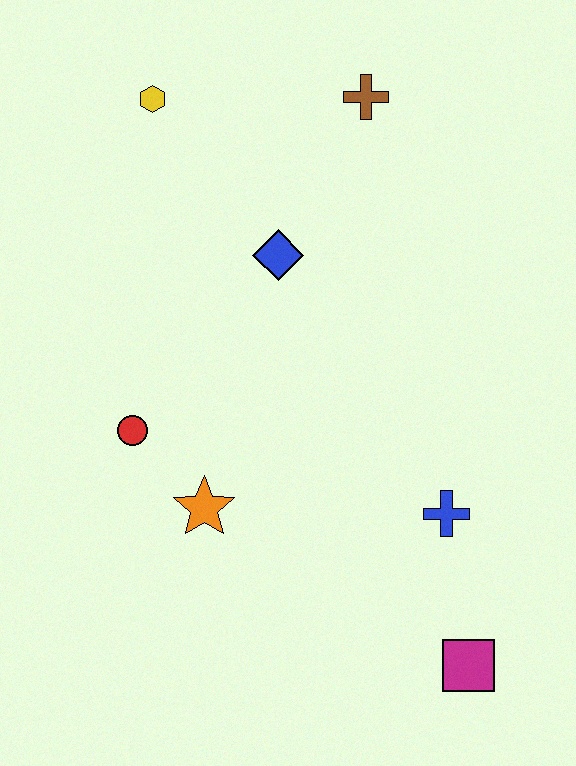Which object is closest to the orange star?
The red circle is closest to the orange star.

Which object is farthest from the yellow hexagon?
The magenta square is farthest from the yellow hexagon.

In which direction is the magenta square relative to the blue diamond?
The magenta square is below the blue diamond.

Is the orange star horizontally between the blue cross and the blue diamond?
No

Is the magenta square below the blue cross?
Yes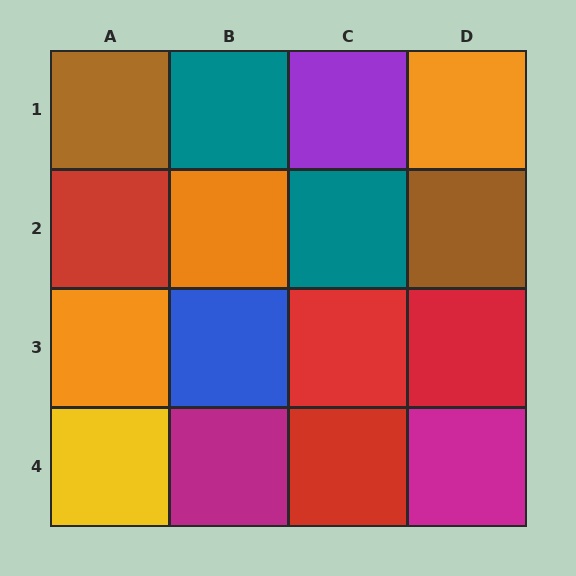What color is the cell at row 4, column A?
Yellow.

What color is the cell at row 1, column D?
Orange.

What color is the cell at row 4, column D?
Magenta.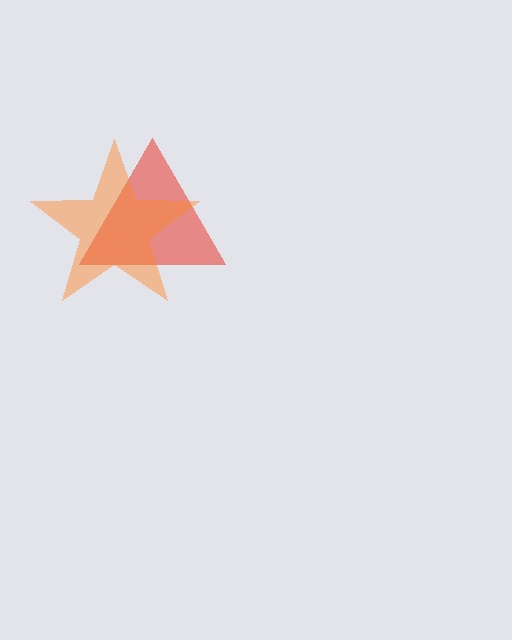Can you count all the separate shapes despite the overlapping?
Yes, there are 2 separate shapes.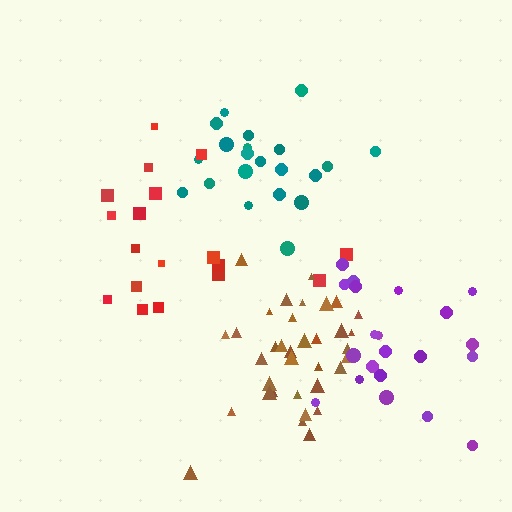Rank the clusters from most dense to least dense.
brown, teal, purple, red.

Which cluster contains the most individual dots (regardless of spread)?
Brown (35).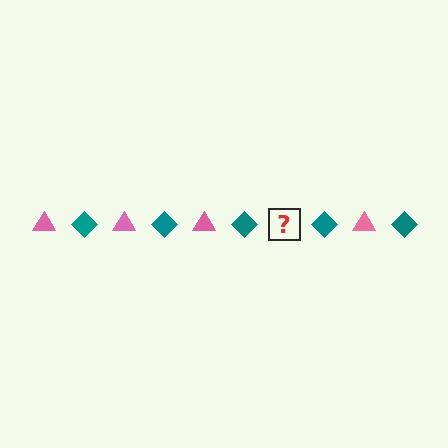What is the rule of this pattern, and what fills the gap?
The rule is that the pattern alternates between pink triangle and teal diamond. The gap should be filled with a pink triangle.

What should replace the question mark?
The question mark should be replaced with a pink triangle.